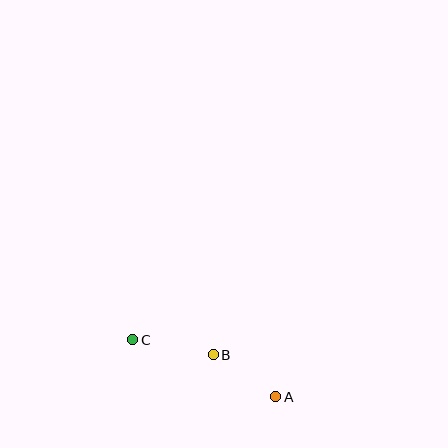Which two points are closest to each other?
Points A and B are closest to each other.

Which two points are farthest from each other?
Points A and C are farthest from each other.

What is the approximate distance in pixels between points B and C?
The distance between B and C is approximately 82 pixels.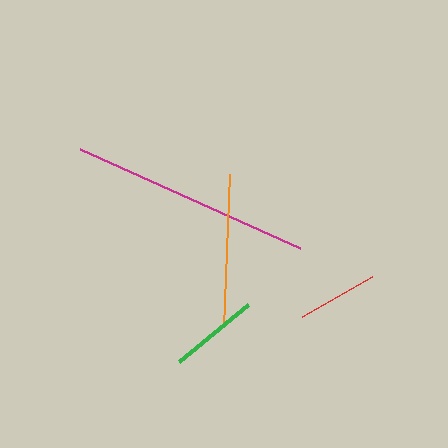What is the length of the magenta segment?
The magenta segment is approximately 241 pixels long.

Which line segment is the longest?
The magenta line is the longest at approximately 241 pixels.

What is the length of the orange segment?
The orange segment is approximately 153 pixels long.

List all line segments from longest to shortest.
From longest to shortest: magenta, orange, green, red.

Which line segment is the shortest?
The red line is the shortest at approximately 81 pixels.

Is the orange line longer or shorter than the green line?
The orange line is longer than the green line.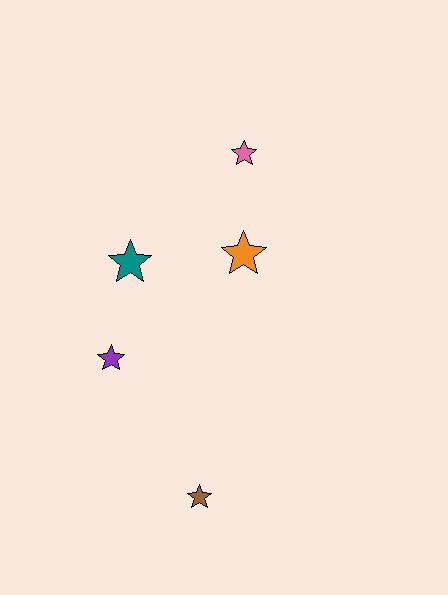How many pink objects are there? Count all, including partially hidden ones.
There is 1 pink object.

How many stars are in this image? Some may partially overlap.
There are 5 stars.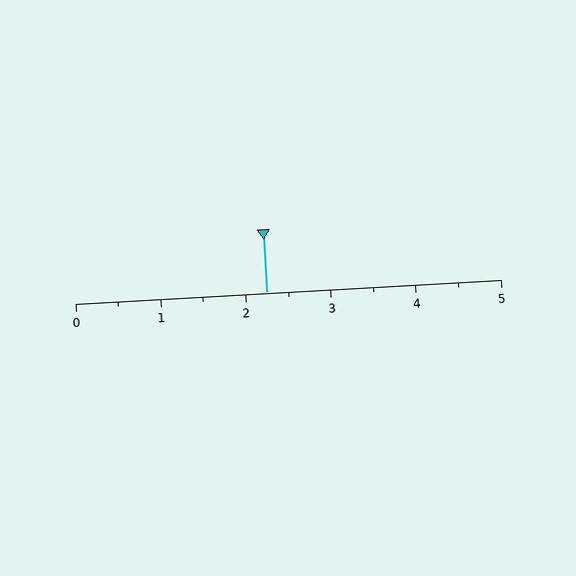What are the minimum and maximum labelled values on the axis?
The axis runs from 0 to 5.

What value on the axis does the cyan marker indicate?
The marker indicates approximately 2.2.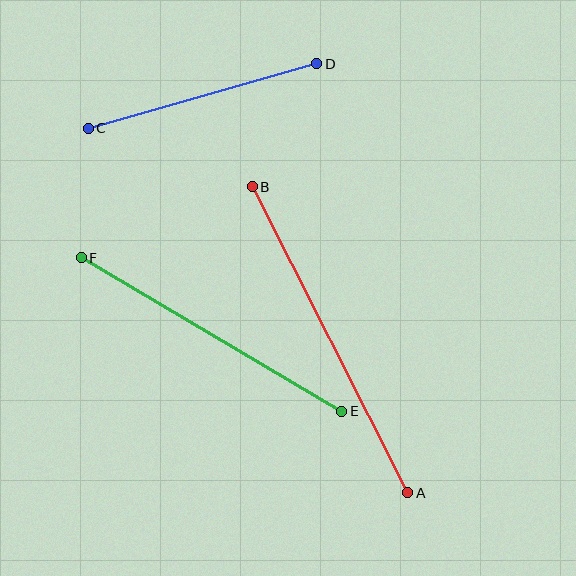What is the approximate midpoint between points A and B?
The midpoint is at approximately (330, 340) pixels.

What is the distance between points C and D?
The distance is approximately 237 pixels.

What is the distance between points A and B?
The distance is approximately 343 pixels.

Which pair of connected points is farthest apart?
Points A and B are farthest apart.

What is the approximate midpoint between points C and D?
The midpoint is at approximately (202, 96) pixels.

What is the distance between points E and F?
The distance is approximately 303 pixels.